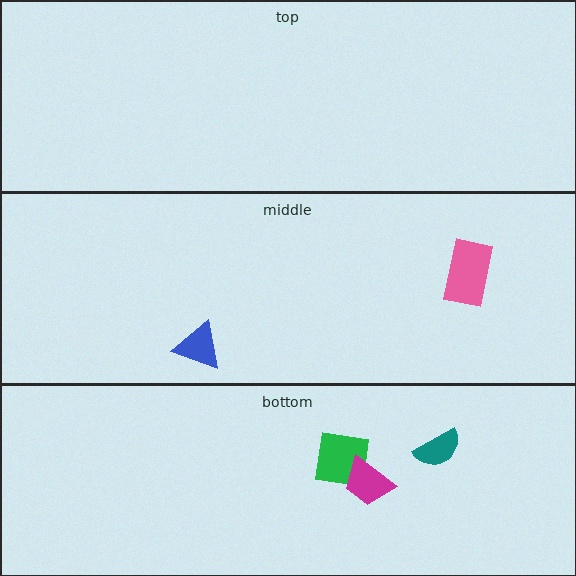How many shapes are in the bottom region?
3.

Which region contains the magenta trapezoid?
The bottom region.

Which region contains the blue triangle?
The middle region.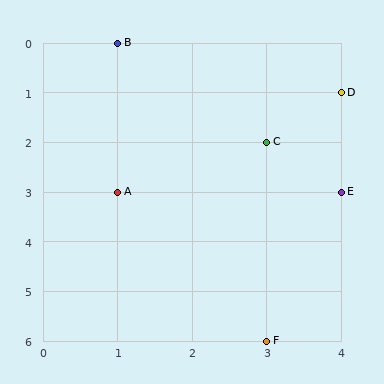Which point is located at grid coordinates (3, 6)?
Point F is at (3, 6).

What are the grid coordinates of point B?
Point B is at grid coordinates (1, 0).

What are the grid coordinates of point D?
Point D is at grid coordinates (4, 1).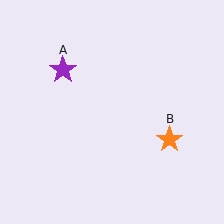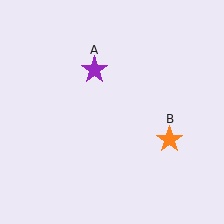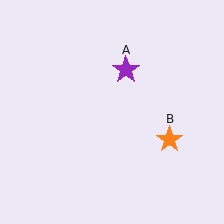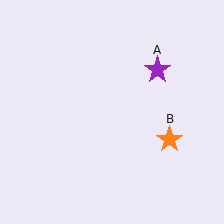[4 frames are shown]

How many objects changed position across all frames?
1 object changed position: purple star (object A).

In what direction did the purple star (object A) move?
The purple star (object A) moved right.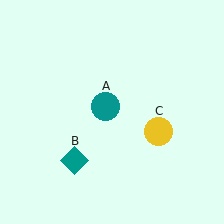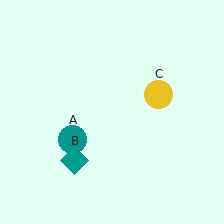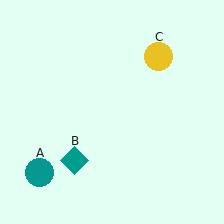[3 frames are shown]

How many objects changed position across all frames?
2 objects changed position: teal circle (object A), yellow circle (object C).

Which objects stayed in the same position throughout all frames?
Teal diamond (object B) remained stationary.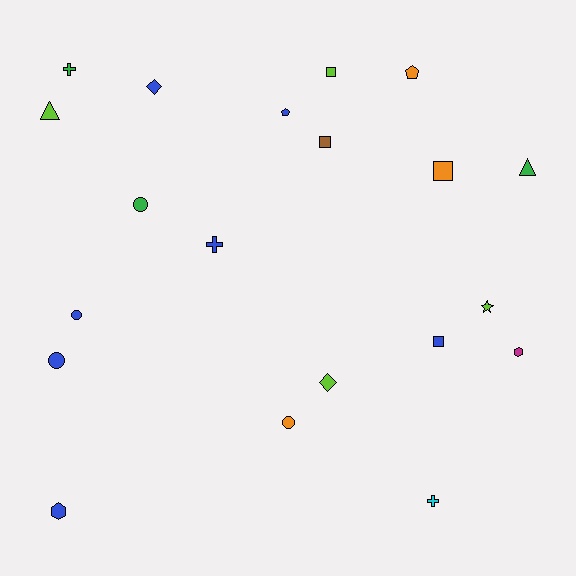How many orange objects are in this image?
There are 3 orange objects.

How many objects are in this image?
There are 20 objects.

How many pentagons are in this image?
There are 2 pentagons.